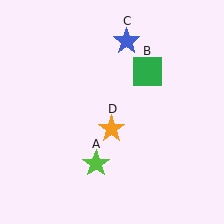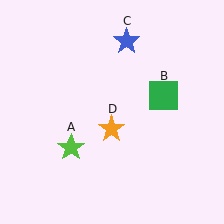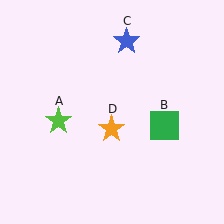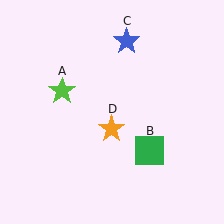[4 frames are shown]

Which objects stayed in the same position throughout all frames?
Blue star (object C) and orange star (object D) remained stationary.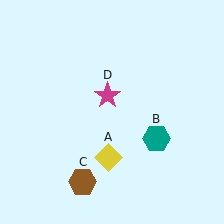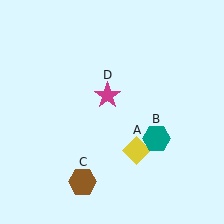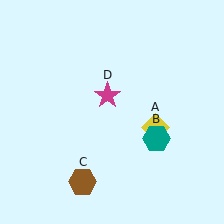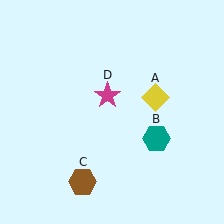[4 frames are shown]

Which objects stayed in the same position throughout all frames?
Teal hexagon (object B) and brown hexagon (object C) and magenta star (object D) remained stationary.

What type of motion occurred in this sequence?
The yellow diamond (object A) rotated counterclockwise around the center of the scene.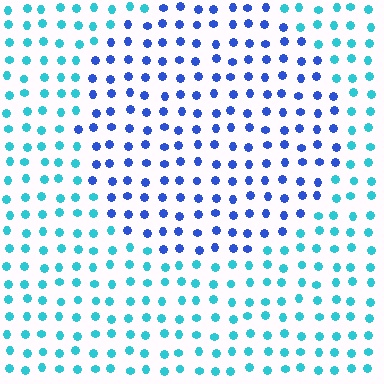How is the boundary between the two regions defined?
The boundary is defined purely by a slight shift in hue (about 43 degrees). Spacing, size, and orientation are identical on both sides.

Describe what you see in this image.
The image is filled with small cyan elements in a uniform arrangement. A circle-shaped region is visible where the elements are tinted to a slightly different hue, forming a subtle color boundary.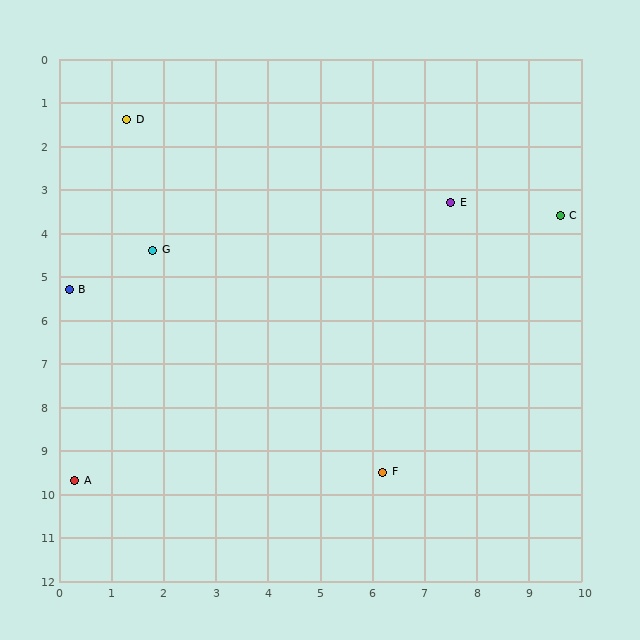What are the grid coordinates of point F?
Point F is at approximately (6.2, 9.5).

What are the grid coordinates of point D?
Point D is at approximately (1.3, 1.4).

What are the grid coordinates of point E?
Point E is at approximately (7.5, 3.3).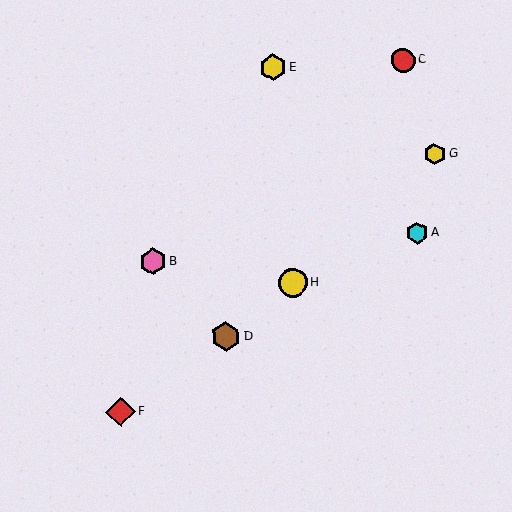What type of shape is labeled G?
Shape G is a yellow hexagon.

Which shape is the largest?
The red diamond (labeled F) is the largest.